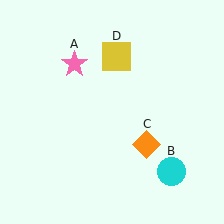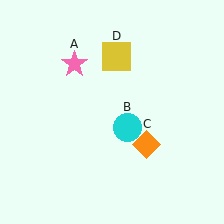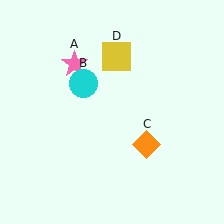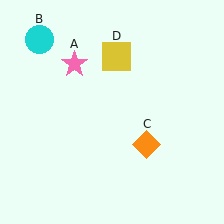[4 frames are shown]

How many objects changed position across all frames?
1 object changed position: cyan circle (object B).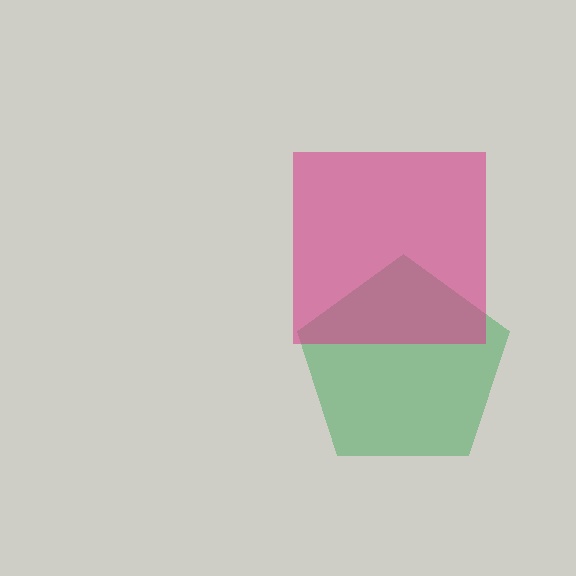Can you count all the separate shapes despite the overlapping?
Yes, there are 2 separate shapes.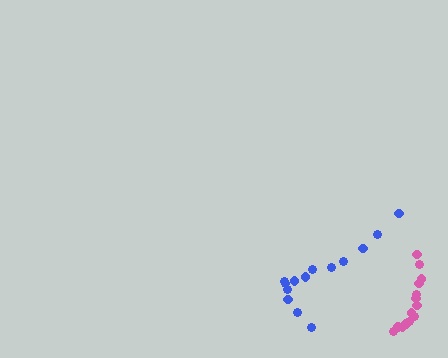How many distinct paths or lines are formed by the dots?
There are 2 distinct paths.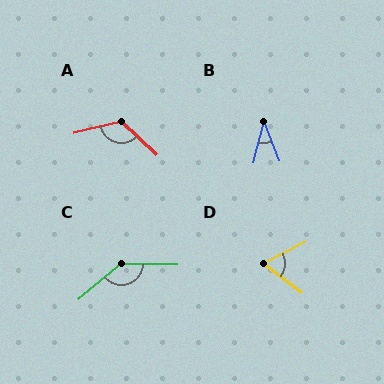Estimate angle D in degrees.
Approximately 65 degrees.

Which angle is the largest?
C, at approximately 140 degrees.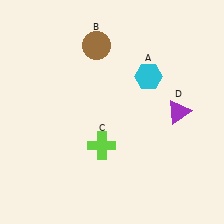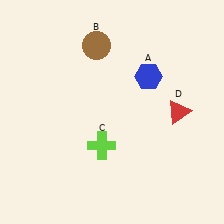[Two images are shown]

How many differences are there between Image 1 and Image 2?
There are 2 differences between the two images.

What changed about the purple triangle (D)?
In Image 1, D is purple. In Image 2, it changed to red.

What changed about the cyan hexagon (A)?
In Image 1, A is cyan. In Image 2, it changed to blue.